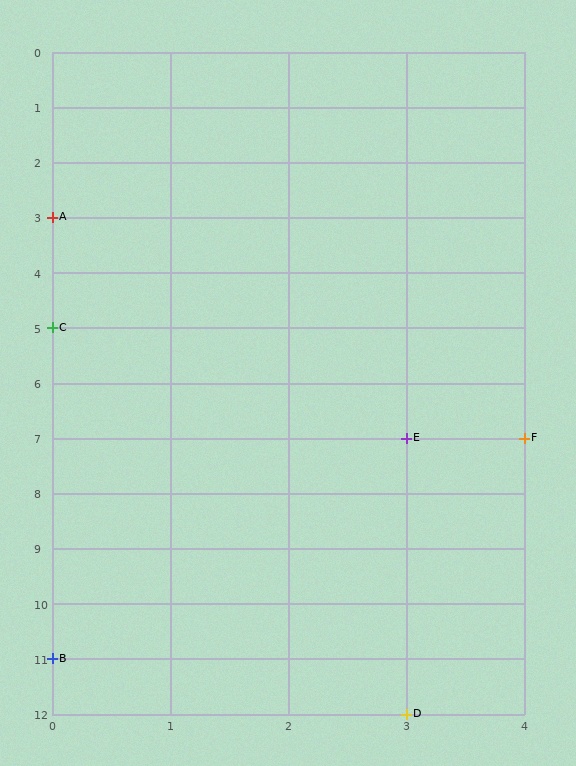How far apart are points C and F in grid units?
Points C and F are 4 columns and 2 rows apart (about 4.5 grid units diagonally).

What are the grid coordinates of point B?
Point B is at grid coordinates (0, 11).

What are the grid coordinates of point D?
Point D is at grid coordinates (3, 12).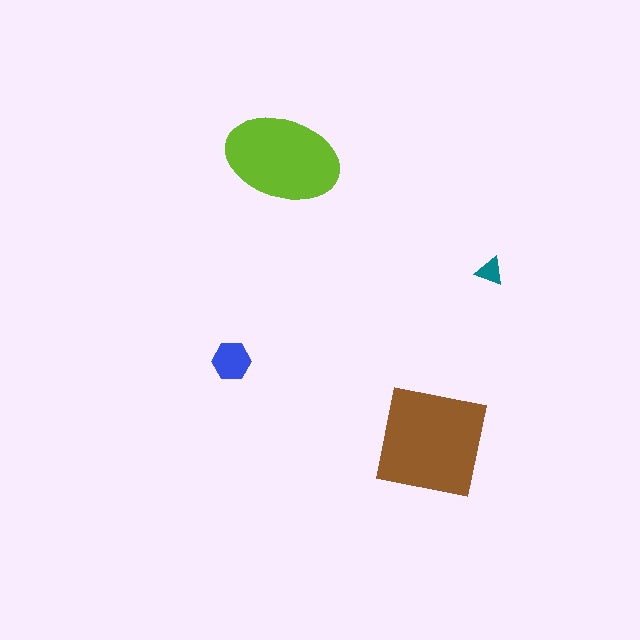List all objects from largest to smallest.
The brown square, the lime ellipse, the blue hexagon, the teal triangle.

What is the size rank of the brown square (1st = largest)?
1st.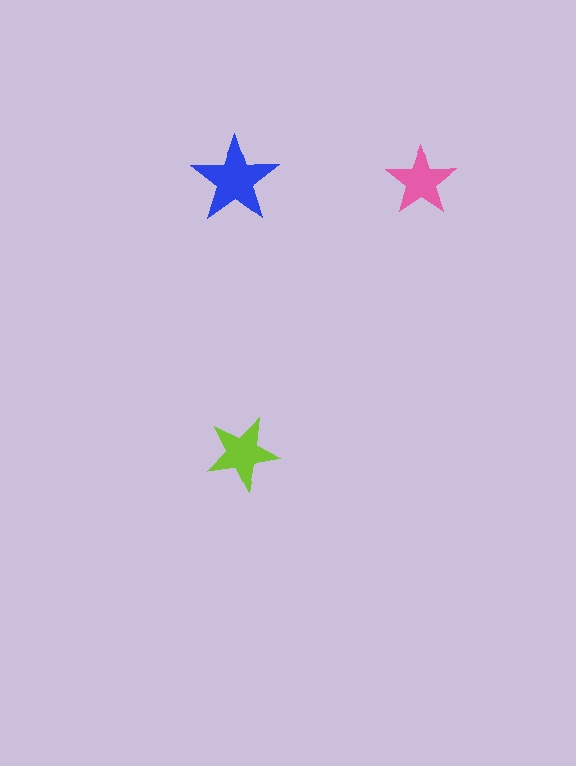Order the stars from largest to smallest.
the blue one, the lime one, the pink one.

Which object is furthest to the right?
The pink star is rightmost.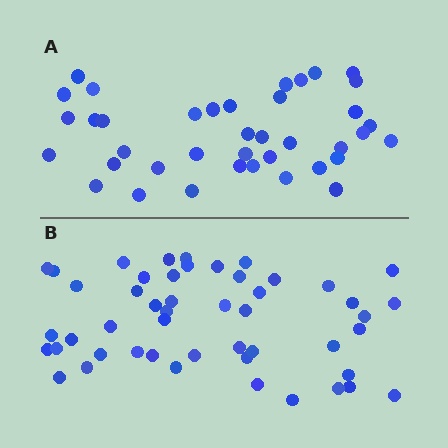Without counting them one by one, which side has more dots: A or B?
Region B (the bottom region) has more dots.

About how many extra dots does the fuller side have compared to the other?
Region B has roughly 10 or so more dots than region A.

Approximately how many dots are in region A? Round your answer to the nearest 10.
About 40 dots. (The exact count is 39, which rounds to 40.)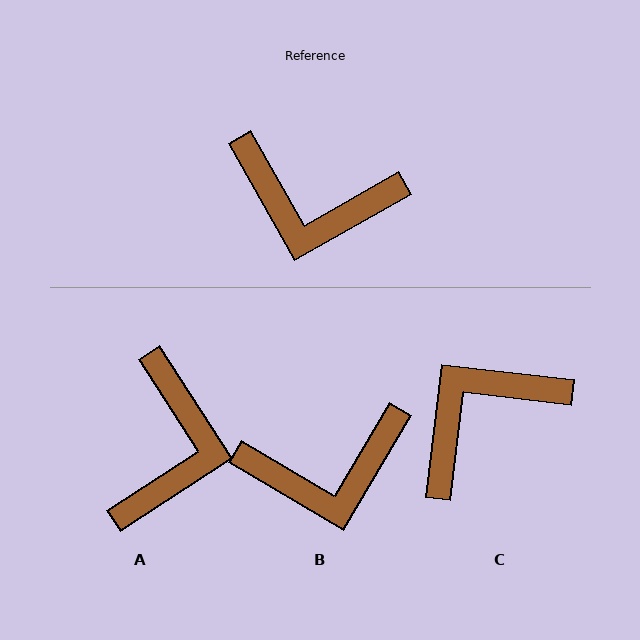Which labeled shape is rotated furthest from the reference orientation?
C, about 126 degrees away.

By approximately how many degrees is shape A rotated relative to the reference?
Approximately 93 degrees counter-clockwise.